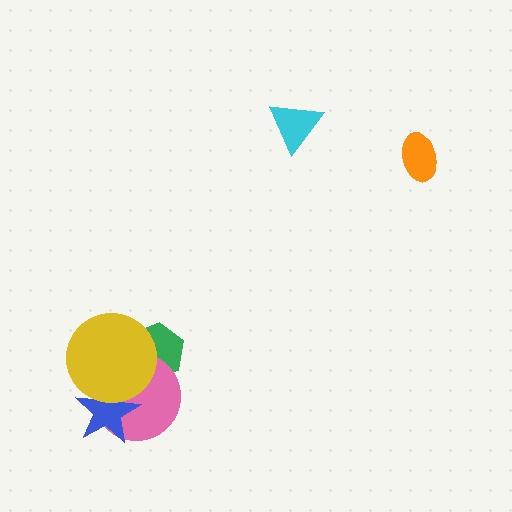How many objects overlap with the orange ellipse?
0 objects overlap with the orange ellipse.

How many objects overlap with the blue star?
2 objects overlap with the blue star.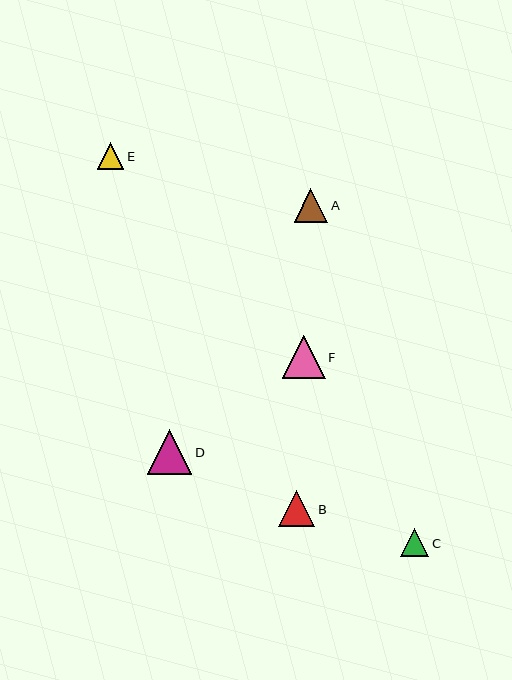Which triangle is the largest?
Triangle D is the largest with a size of approximately 45 pixels.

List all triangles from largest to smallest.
From largest to smallest: D, F, B, A, C, E.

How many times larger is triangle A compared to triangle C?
Triangle A is approximately 1.2 times the size of triangle C.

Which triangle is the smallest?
Triangle E is the smallest with a size of approximately 27 pixels.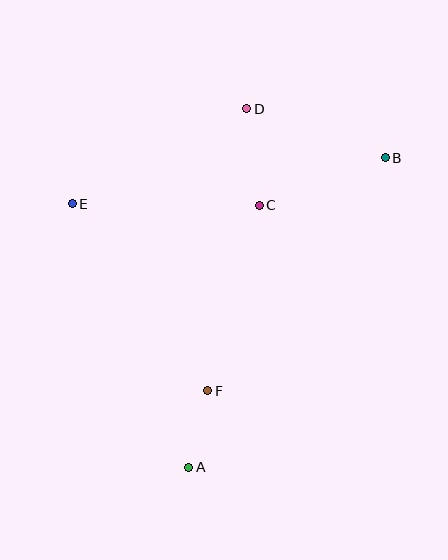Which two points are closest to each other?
Points A and F are closest to each other.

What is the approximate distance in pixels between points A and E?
The distance between A and E is approximately 288 pixels.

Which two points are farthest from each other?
Points A and B are farthest from each other.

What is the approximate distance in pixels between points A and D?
The distance between A and D is approximately 363 pixels.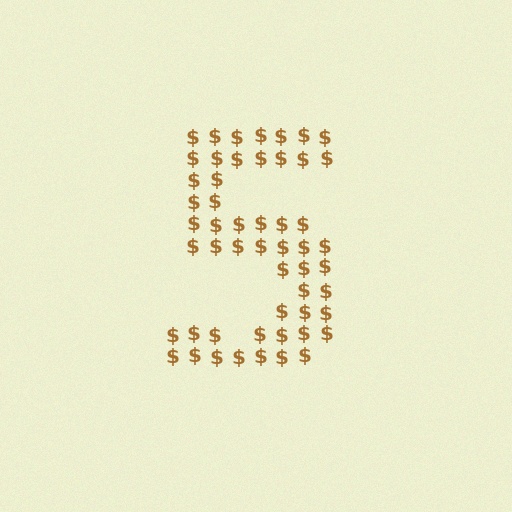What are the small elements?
The small elements are dollar signs.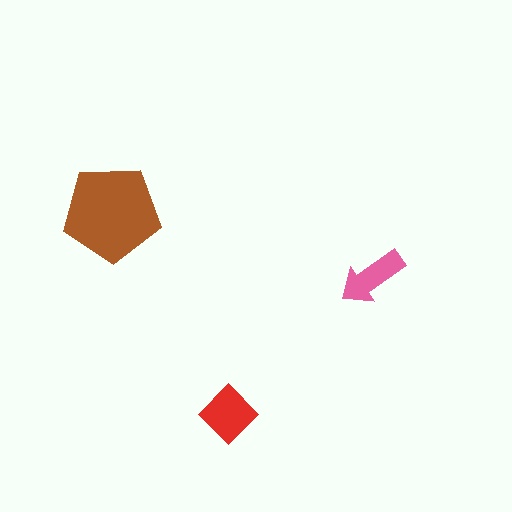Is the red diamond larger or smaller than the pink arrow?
Larger.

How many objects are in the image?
There are 3 objects in the image.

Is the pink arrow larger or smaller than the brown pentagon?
Smaller.